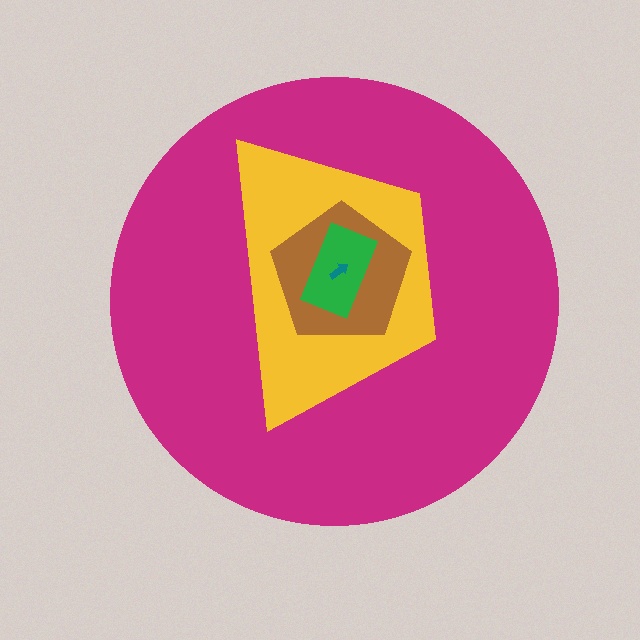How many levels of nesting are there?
5.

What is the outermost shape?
The magenta circle.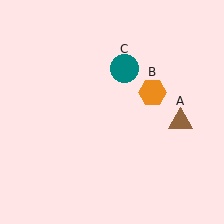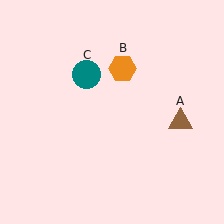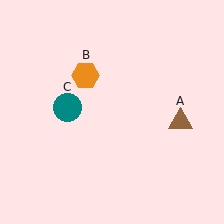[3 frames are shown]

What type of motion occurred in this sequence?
The orange hexagon (object B), teal circle (object C) rotated counterclockwise around the center of the scene.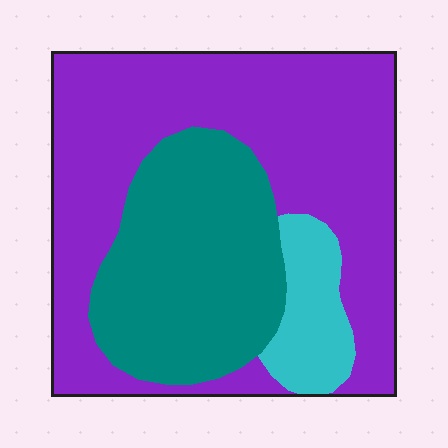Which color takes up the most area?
Purple, at roughly 60%.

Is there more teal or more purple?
Purple.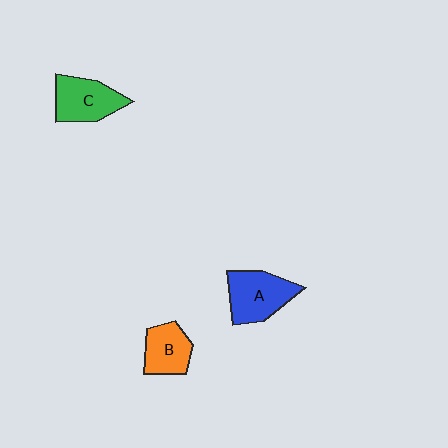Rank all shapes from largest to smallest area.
From largest to smallest: A (blue), C (green), B (orange).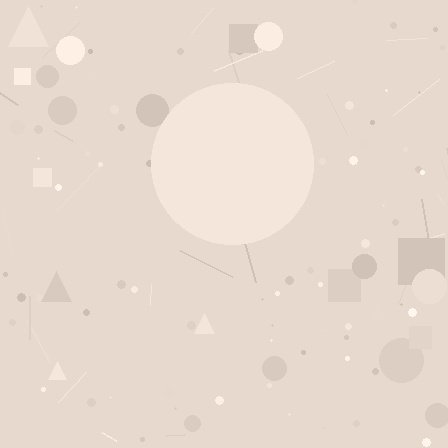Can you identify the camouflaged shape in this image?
The camouflaged shape is a circle.